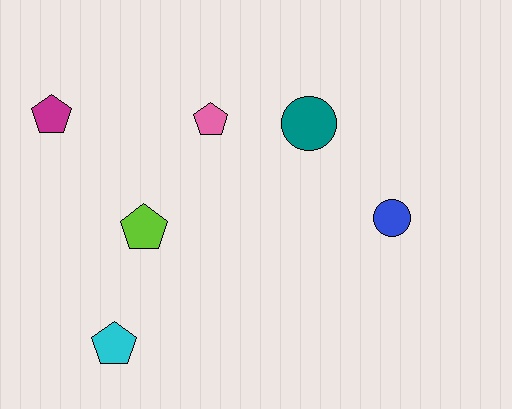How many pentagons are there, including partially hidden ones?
There are 4 pentagons.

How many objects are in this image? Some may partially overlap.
There are 6 objects.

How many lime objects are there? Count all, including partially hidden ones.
There is 1 lime object.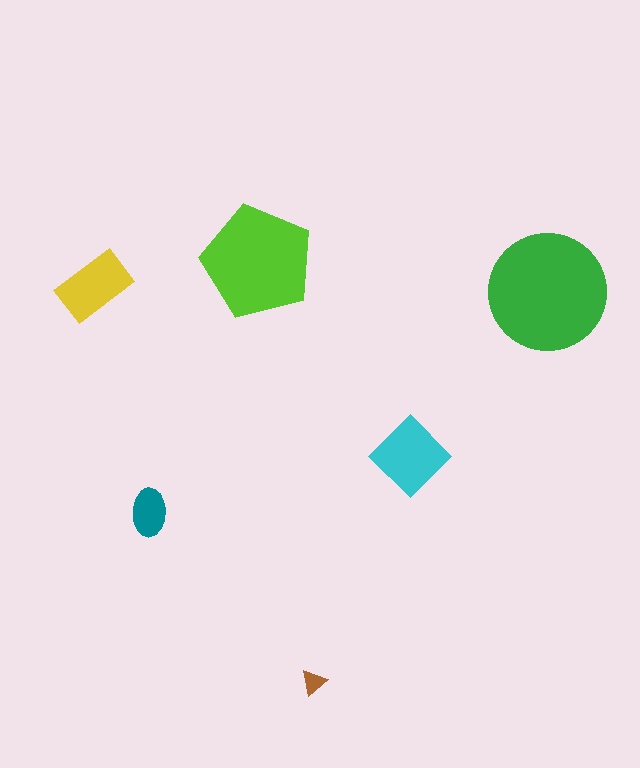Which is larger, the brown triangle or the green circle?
The green circle.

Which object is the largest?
The green circle.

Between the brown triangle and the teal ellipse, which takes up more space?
The teal ellipse.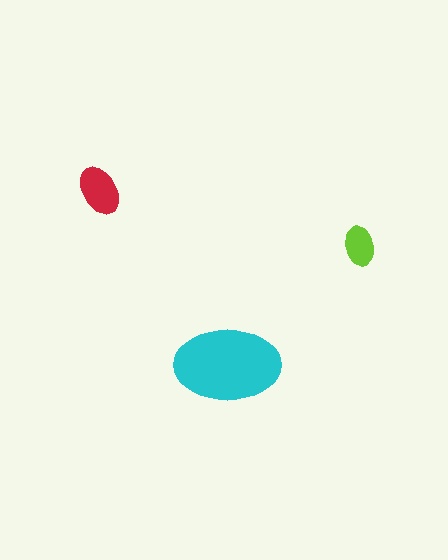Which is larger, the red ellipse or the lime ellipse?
The red one.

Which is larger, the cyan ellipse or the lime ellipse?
The cyan one.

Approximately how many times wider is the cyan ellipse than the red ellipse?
About 2 times wider.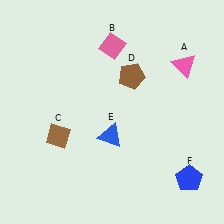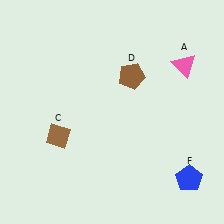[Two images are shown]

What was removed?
The pink diamond (B), the blue triangle (E) were removed in Image 2.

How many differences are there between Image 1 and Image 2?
There are 2 differences between the two images.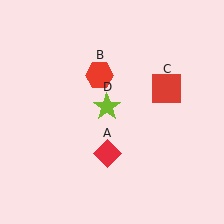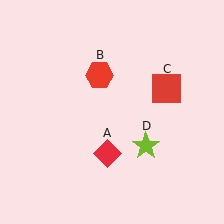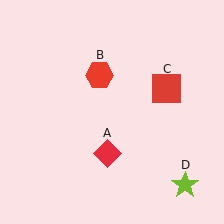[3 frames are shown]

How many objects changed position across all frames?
1 object changed position: lime star (object D).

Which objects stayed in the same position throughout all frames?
Red diamond (object A) and red hexagon (object B) and red square (object C) remained stationary.